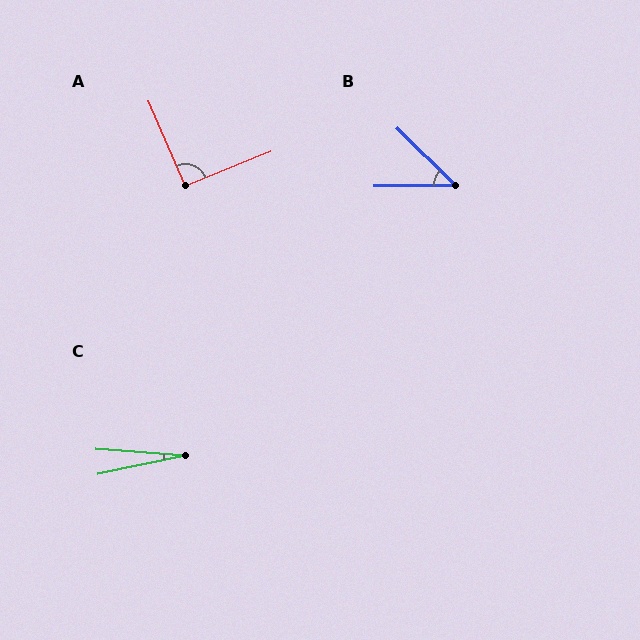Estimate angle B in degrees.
Approximately 45 degrees.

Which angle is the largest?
A, at approximately 91 degrees.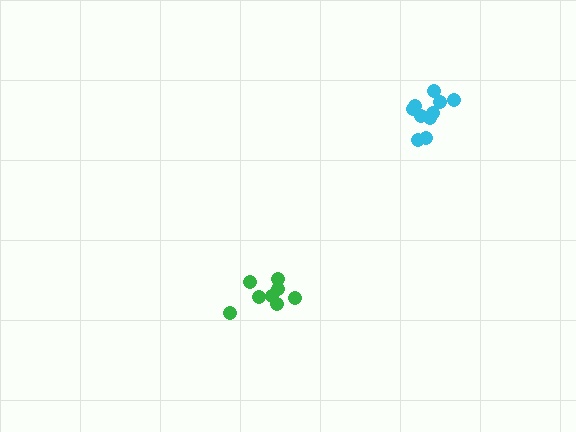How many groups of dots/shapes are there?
There are 2 groups.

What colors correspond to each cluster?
The clusters are colored: green, cyan.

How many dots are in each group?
Group 1: 8 dots, Group 2: 10 dots (18 total).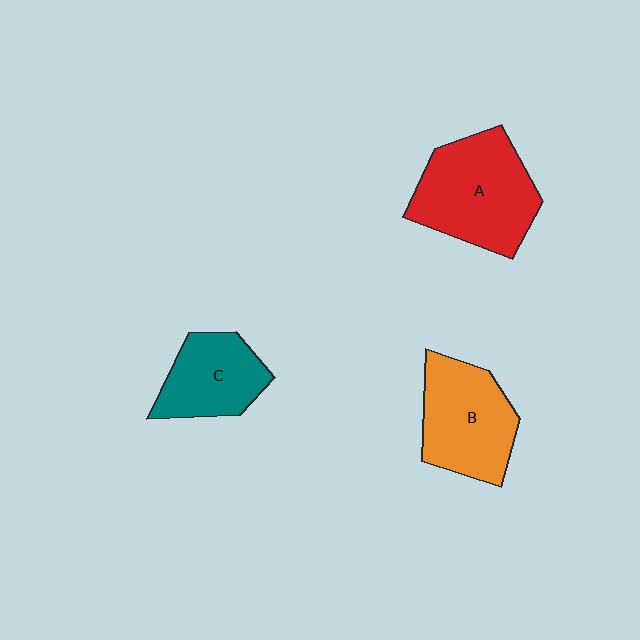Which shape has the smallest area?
Shape C (teal).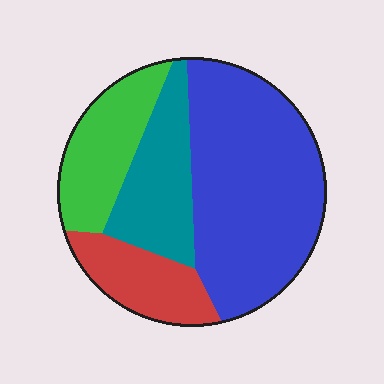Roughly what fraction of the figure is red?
Red covers 15% of the figure.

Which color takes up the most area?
Blue, at roughly 50%.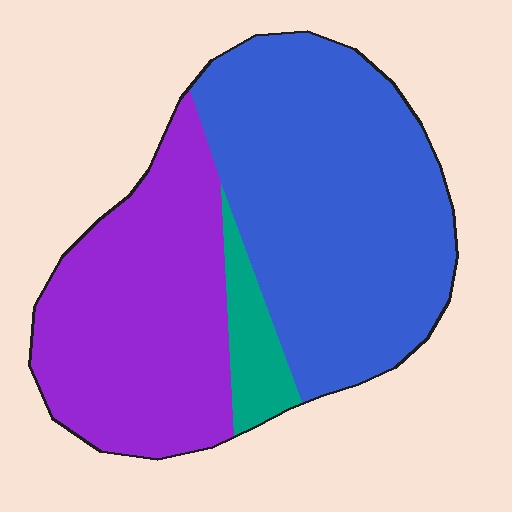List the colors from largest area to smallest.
From largest to smallest: blue, purple, teal.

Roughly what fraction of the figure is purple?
Purple covers 40% of the figure.